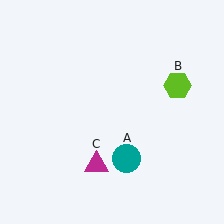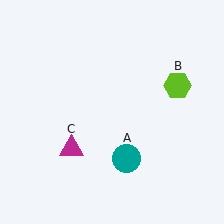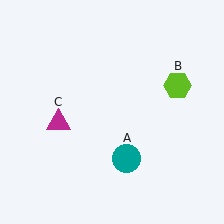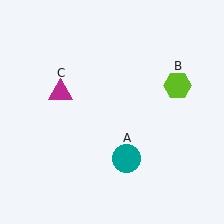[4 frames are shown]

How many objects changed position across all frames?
1 object changed position: magenta triangle (object C).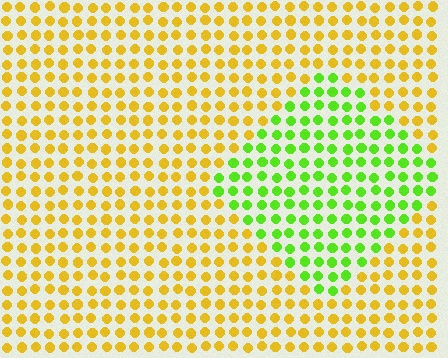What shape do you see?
I see a diamond.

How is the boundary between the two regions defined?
The boundary is defined purely by a slight shift in hue (about 56 degrees). Spacing, size, and orientation are identical on both sides.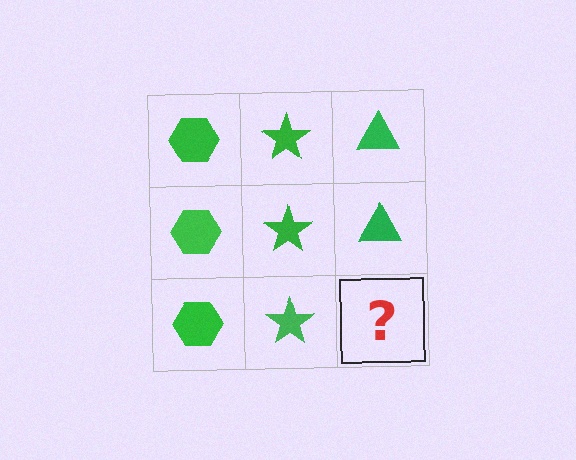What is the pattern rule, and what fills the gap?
The rule is that each column has a consistent shape. The gap should be filled with a green triangle.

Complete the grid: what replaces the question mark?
The question mark should be replaced with a green triangle.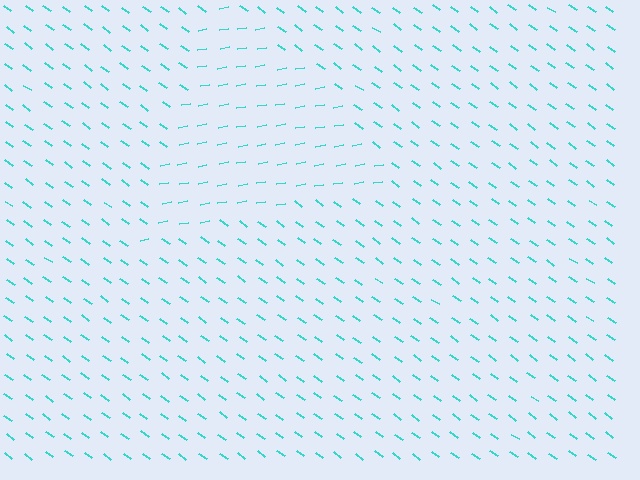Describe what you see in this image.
The image is filled with small cyan line segments. A triangle region in the image has lines oriented differently from the surrounding lines, creating a visible texture boundary.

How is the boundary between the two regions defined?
The boundary is defined purely by a change in line orientation (approximately 45 degrees difference). All lines are the same color and thickness.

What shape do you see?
I see a triangle.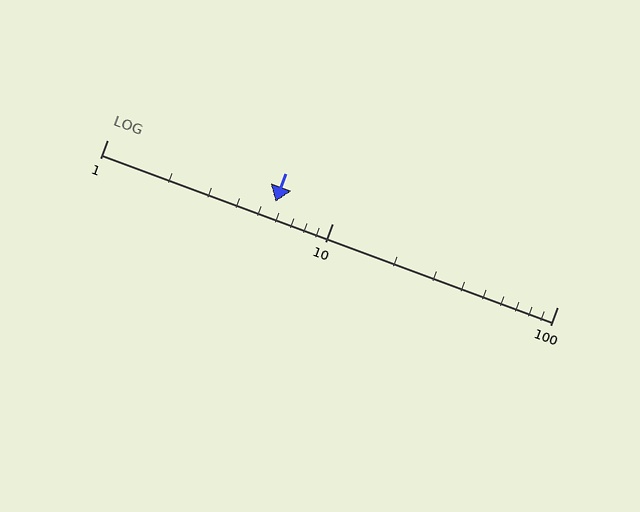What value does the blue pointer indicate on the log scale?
The pointer indicates approximately 5.6.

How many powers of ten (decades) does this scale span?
The scale spans 2 decades, from 1 to 100.